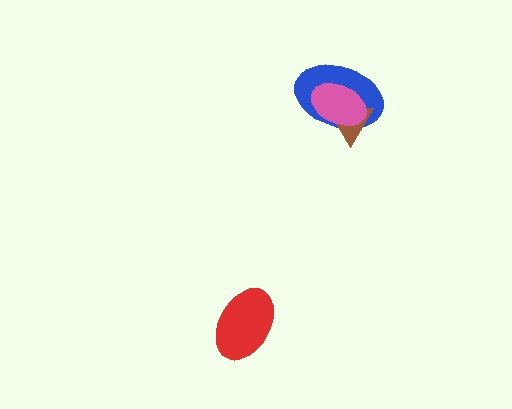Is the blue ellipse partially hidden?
Yes, it is partially covered by another shape.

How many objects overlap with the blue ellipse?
2 objects overlap with the blue ellipse.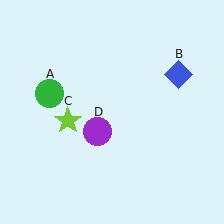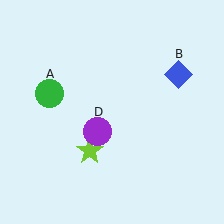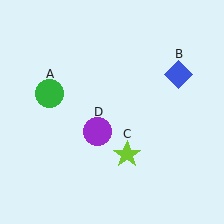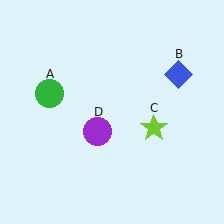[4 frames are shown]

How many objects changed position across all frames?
1 object changed position: lime star (object C).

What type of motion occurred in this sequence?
The lime star (object C) rotated counterclockwise around the center of the scene.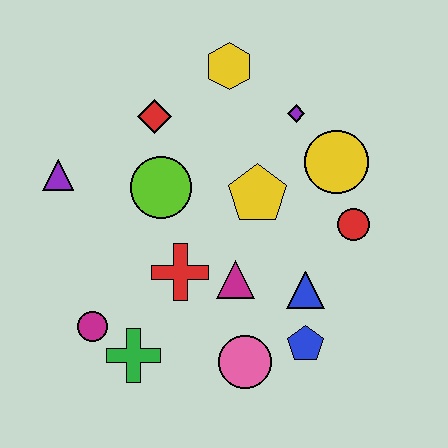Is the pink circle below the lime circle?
Yes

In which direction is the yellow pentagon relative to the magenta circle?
The yellow pentagon is to the right of the magenta circle.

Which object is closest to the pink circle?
The blue pentagon is closest to the pink circle.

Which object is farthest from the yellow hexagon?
The green cross is farthest from the yellow hexagon.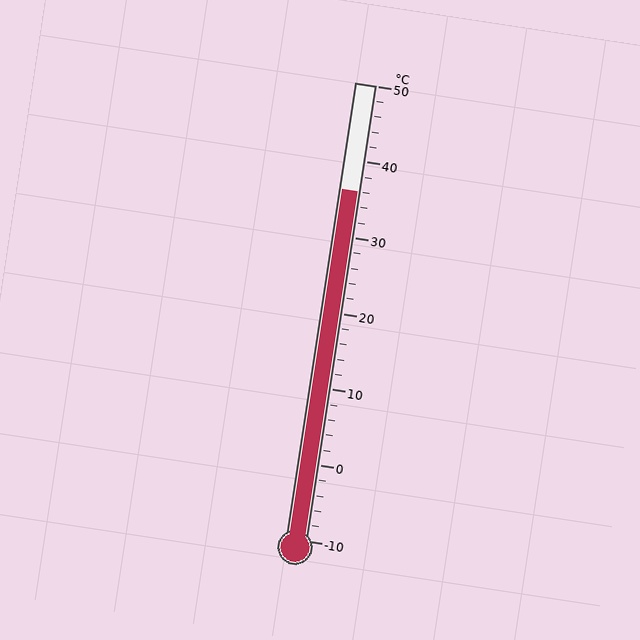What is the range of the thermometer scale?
The thermometer scale ranges from -10°C to 50°C.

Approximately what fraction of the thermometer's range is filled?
The thermometer is filled to approximately 75% of its range.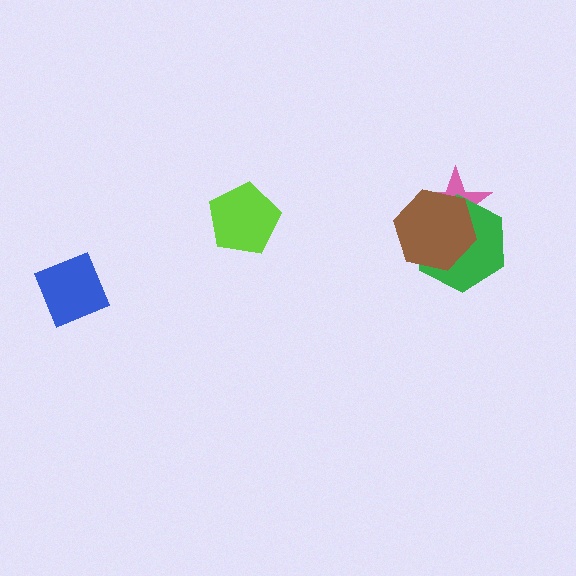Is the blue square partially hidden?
No, no other shape covers it.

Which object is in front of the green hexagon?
The brown hexagon is in front of the green hexagon.